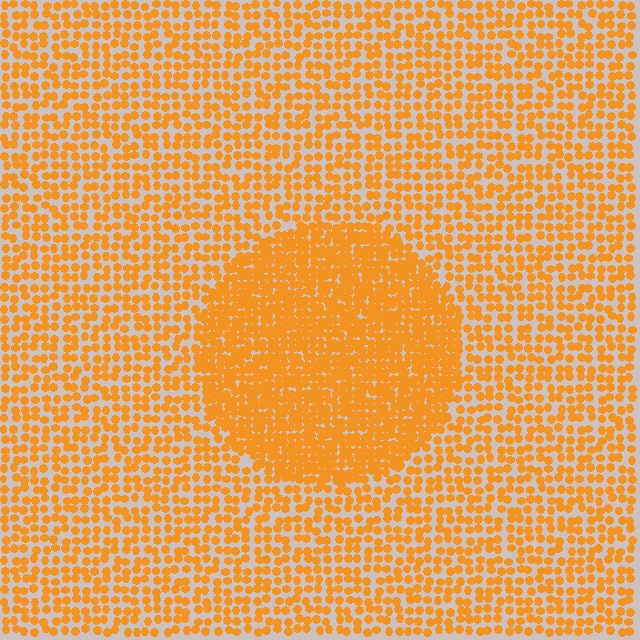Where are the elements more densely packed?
The elements are more densely packed inside the circle boundary.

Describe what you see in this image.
The image contains small orange elements arranged at two different densities. A circle-shaped region is visible where the elements are more densely packed than the surrounding area.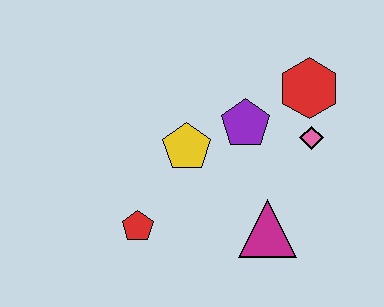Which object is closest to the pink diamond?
The red hexagon is closest to the pink diamond.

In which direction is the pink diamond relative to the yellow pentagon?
The pink diamond is to the right of the yellow pentagon.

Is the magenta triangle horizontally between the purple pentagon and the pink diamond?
Yes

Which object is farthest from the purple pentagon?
The red pentagon is farthest from the purple pentagon.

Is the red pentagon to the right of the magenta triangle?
No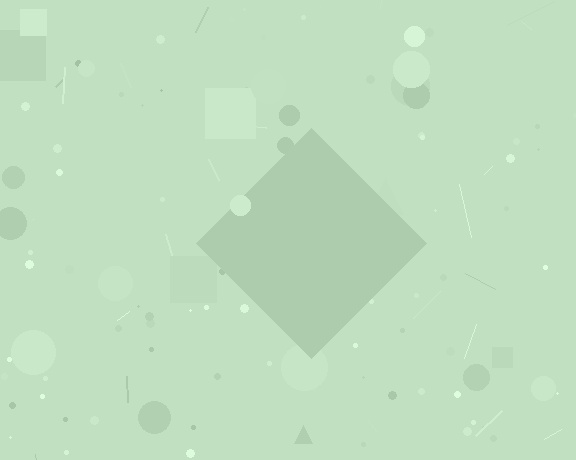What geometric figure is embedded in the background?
A diamond is embedded in the background.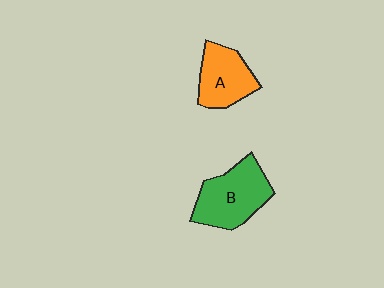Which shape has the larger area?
Shape B (green).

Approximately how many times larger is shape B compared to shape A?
Approximately 1.3 times.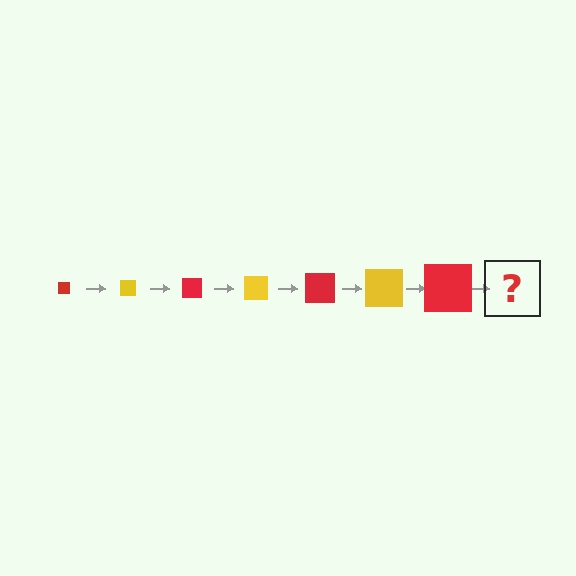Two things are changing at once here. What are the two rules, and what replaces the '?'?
The two rules are that the square grows larger each step and the color cycles through red and yellow. The '?' should be a yellow square, larger than the previous one.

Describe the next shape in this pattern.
It should be a yellow square, larger than the previous one.